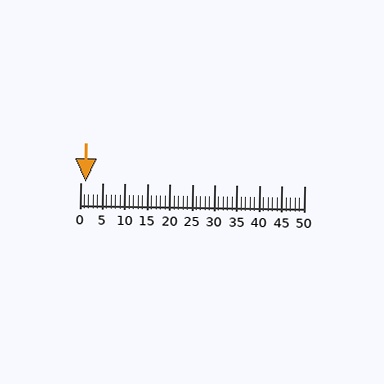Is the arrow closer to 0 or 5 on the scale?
The arrow is closer to 0.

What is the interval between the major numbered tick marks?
The major tick marks are spaced 5 units apart.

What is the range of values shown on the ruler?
The ruler shows values from 0 to 50.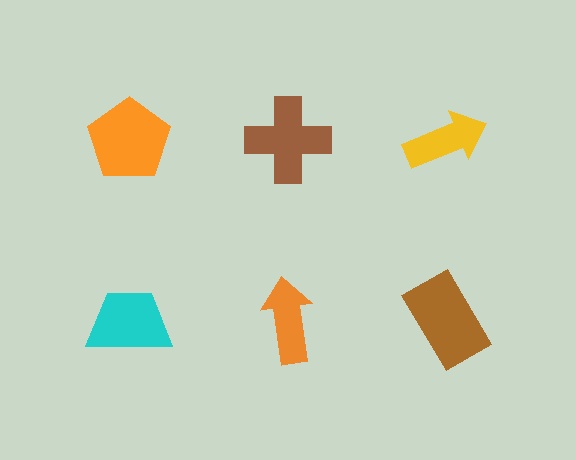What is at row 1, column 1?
An orange pentagon.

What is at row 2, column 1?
A cyan trapezoid.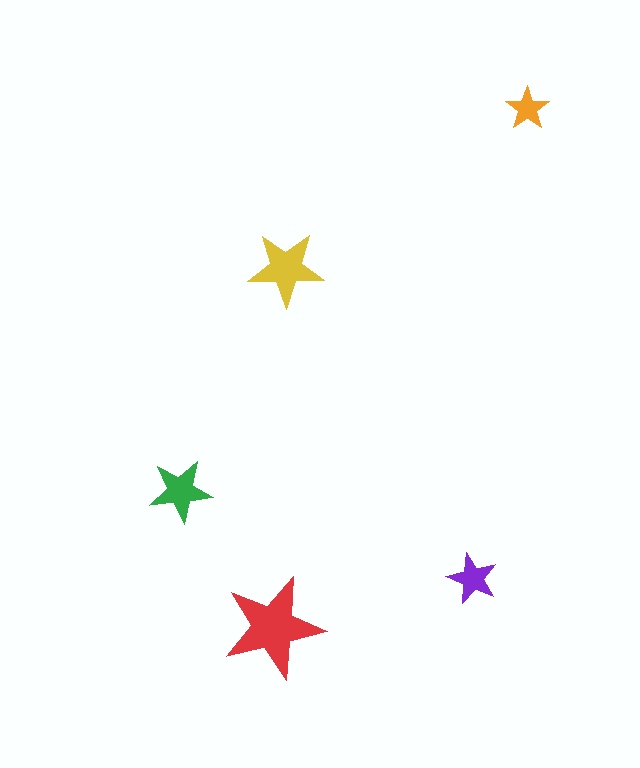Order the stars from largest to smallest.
the red one, the yellow one, the green one, the purple one, the orange one.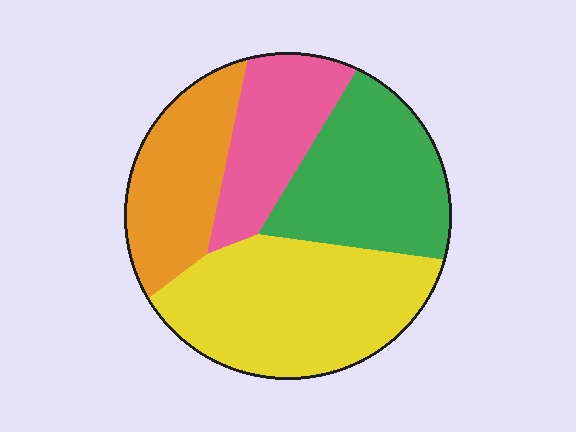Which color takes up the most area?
Yellow, at roughly 35%.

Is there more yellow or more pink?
Yellow.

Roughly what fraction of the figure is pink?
Pink takes up less than a quarter of the figure.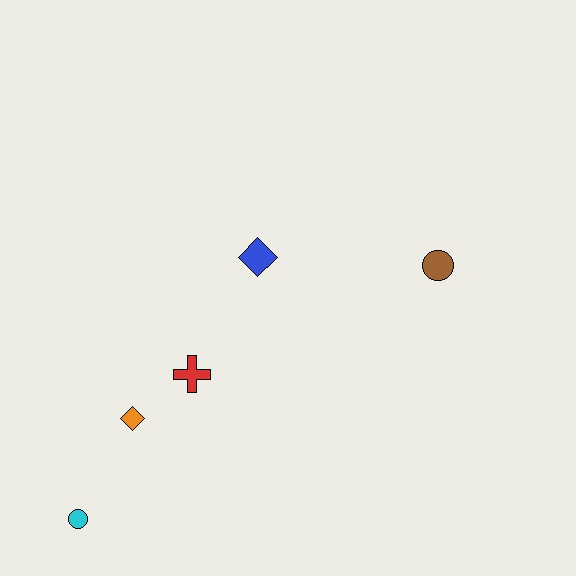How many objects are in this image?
There are 5 objects.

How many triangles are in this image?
There are no triangles.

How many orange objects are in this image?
There is 1 orange object.